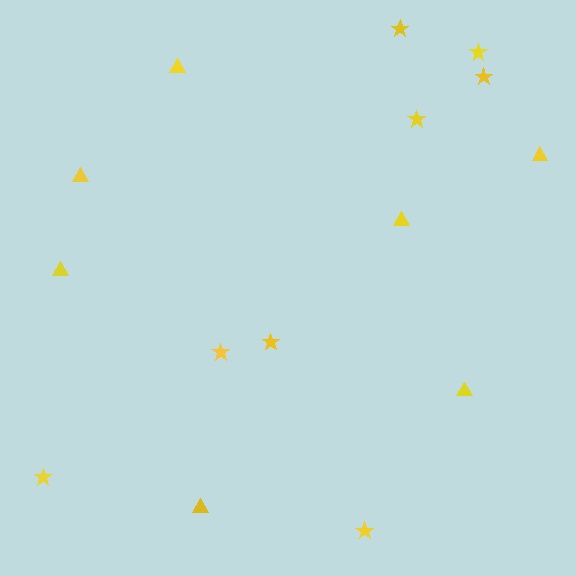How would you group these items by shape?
There are 2 groups: one group of triangles (7) and one group of stars (8).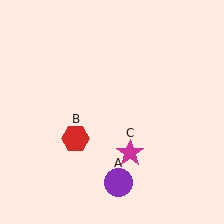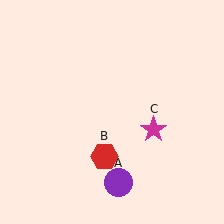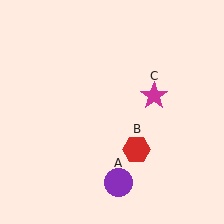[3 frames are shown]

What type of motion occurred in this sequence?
The red hexagon (object B), magenta star (object C) rotated counterclockwise around the center of the scene.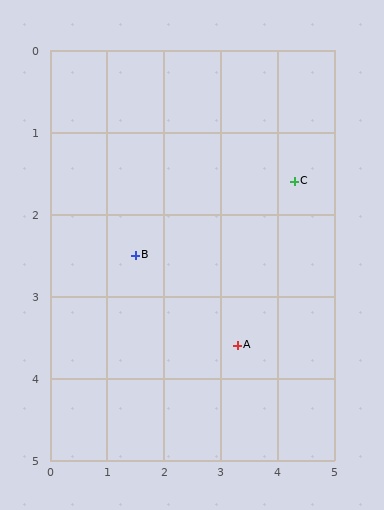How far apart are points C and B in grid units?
Points C and B are about 2.9 grid units apart.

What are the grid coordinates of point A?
Point A is at approximately (3.3, 3.6).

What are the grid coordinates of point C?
Point C is at approximately (4.3, 1.6).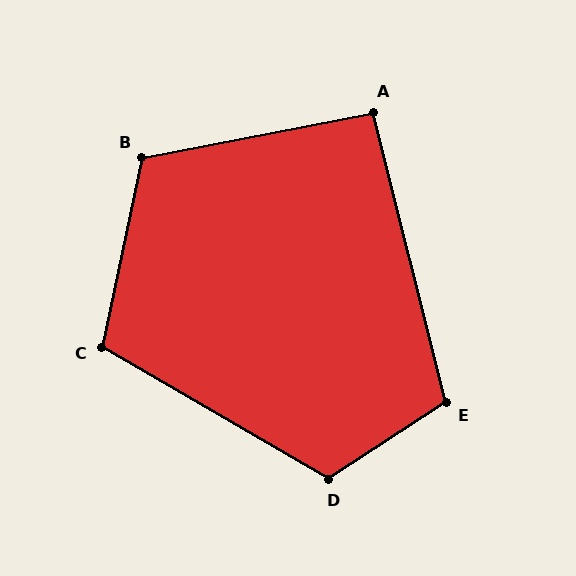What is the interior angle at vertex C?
Approximately 108 degrees (obtuse).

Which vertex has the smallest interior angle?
A, at approximately 93 degrees.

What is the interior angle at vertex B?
Approximately 113 degrees (obtuse).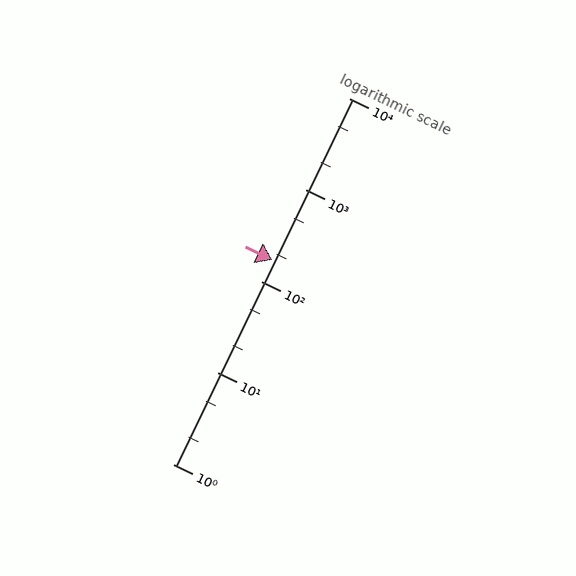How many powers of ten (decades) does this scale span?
The scale spans 4 decades, from 1 to 10000.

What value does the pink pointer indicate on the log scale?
The pointer indicates approximately 170.